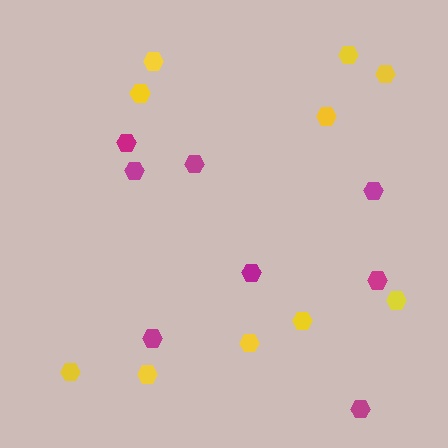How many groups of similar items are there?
There are 2 groups: one group of yellow hexagons (10) and one group of magenta hexagons (8).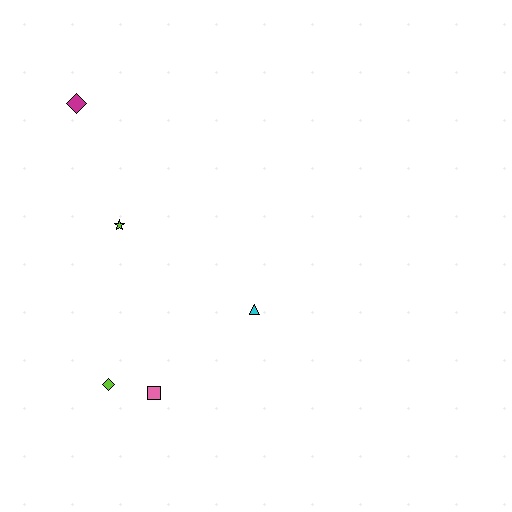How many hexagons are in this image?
There are no hexagons.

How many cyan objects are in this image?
There is 1 cyan object.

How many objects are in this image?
There are 5 objects.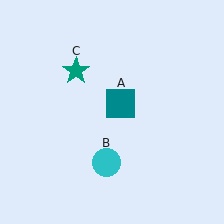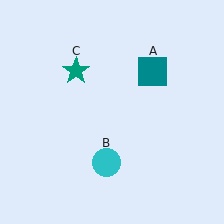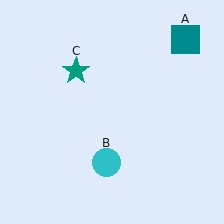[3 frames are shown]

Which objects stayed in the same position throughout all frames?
Cyan circle (object B) and teal star (object C) remained stationary.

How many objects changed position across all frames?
1 object changed position: teal square (object A).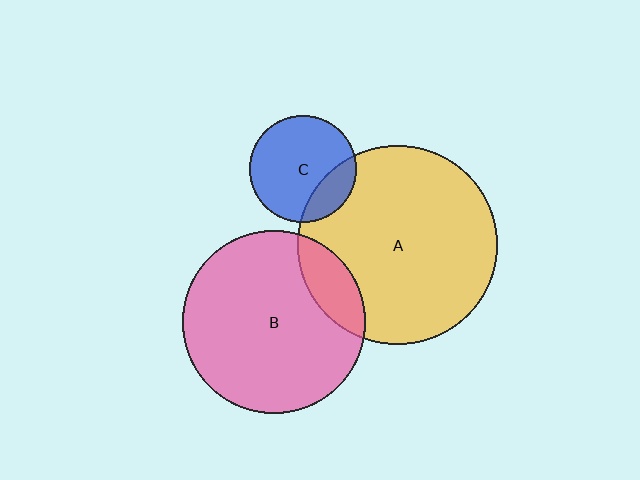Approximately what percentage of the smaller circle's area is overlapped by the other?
Approximately 20%.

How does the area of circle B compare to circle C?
Approximately 2.9 times.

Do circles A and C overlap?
Yes.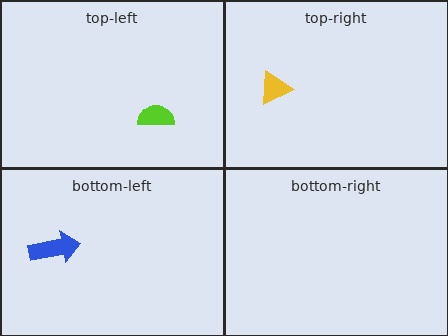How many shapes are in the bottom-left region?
1.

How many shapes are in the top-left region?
1.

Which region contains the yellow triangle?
The top-right region.